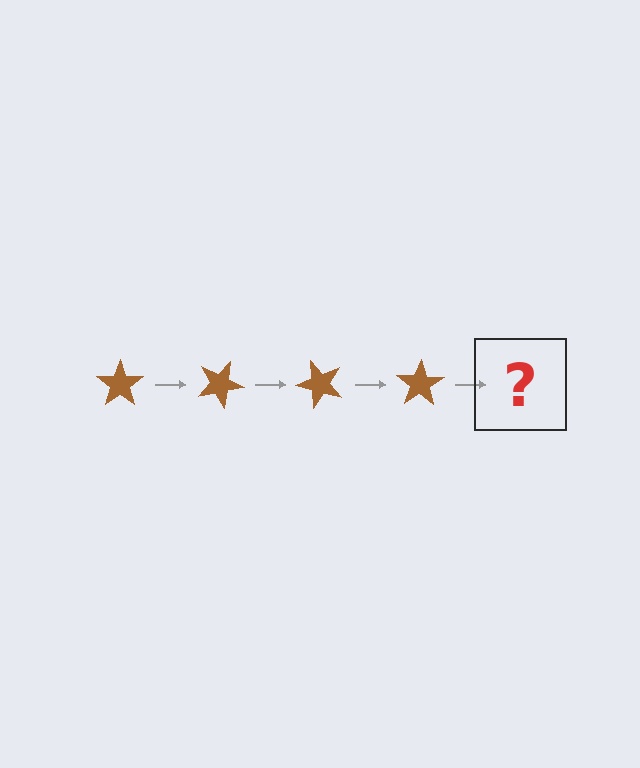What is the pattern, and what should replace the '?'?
The pattern is that the star rotates 25 degrees each step. The '?' should be a brown star rotated 100 degrees.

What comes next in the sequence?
The next element should be a brown star rotated 100 degrees.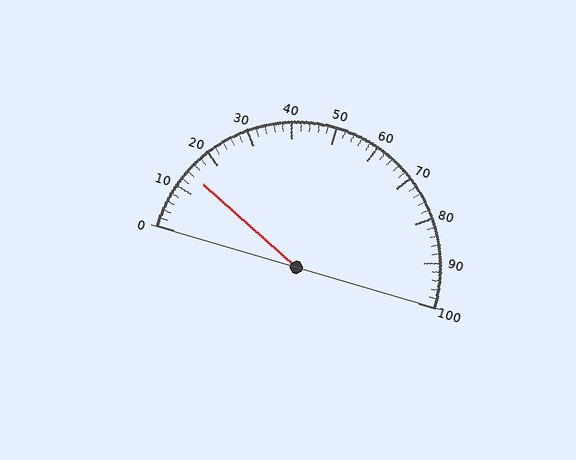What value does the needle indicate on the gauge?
The needle indicates approximately 14.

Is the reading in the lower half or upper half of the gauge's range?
The reading is in the lower half of the range (0 to 100).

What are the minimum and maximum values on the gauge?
The gauge ranges from 0 to 100.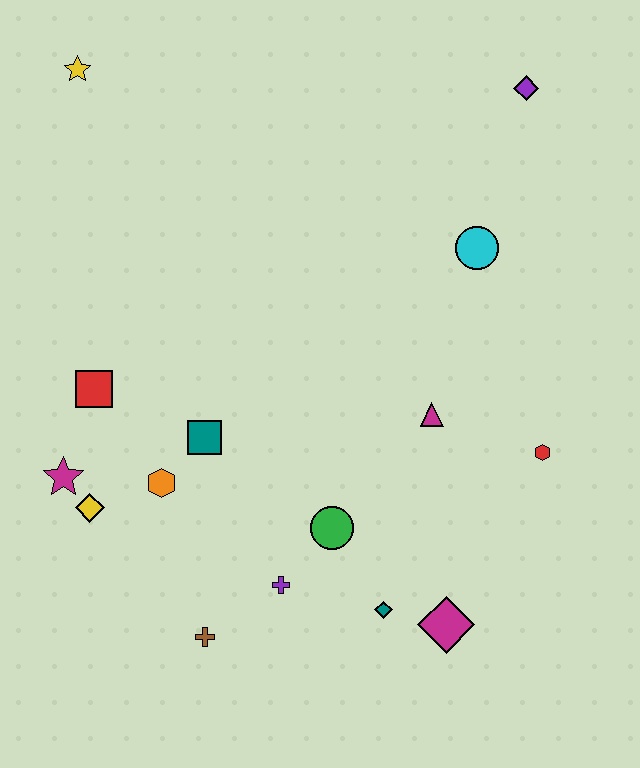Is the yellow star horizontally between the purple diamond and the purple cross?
No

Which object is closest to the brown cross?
The purple cross is closest to the brown cross.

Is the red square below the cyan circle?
Yes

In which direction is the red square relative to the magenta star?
The red square is above the magenta star.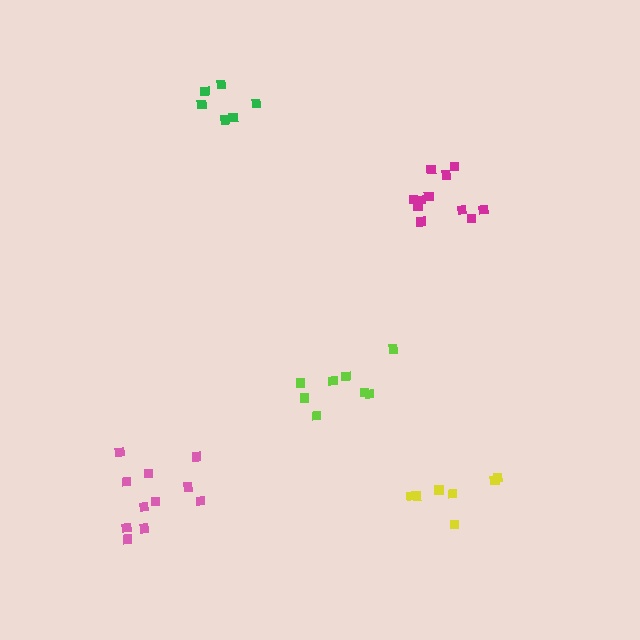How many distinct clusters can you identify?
There are 5 distinct clusters.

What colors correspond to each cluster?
The clusters are colored: pink, lime, magenta, yellow, green.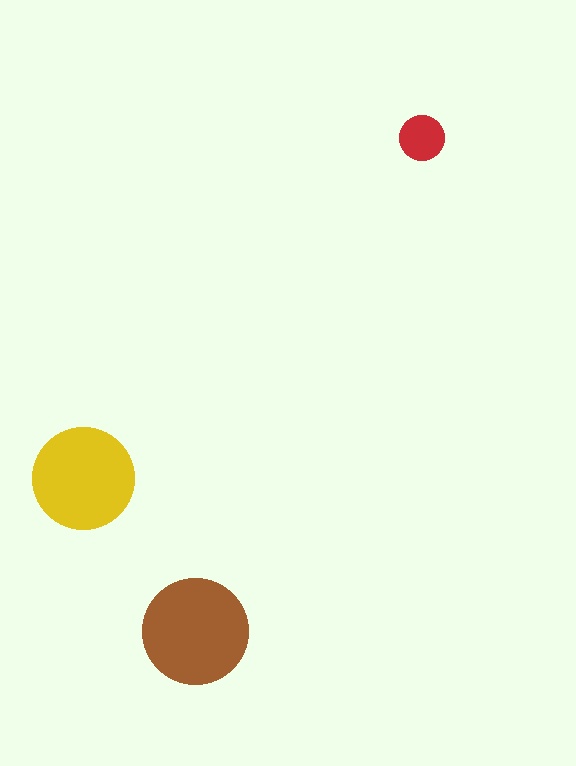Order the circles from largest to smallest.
the brown one, the yellow one, the red one.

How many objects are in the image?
There are 3 objects in the image.